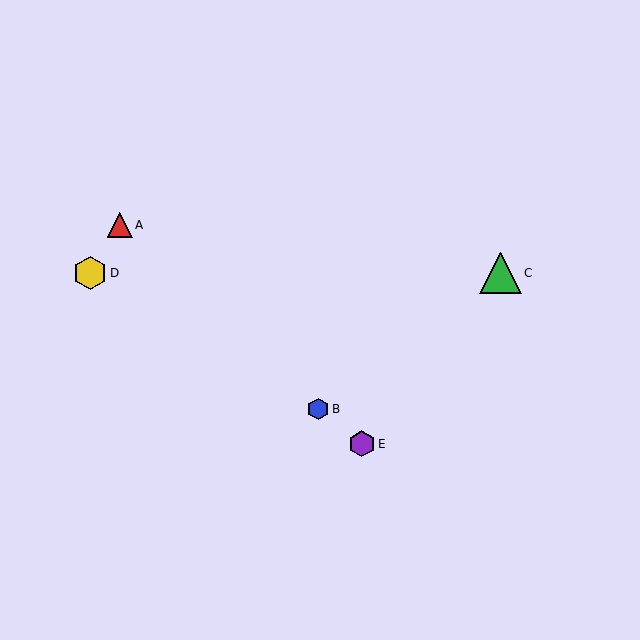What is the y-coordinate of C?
Object C is at y≈273.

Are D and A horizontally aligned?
No, D is at y≈273 and A is at y≈225.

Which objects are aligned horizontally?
Objects C, D are aligned horizontally.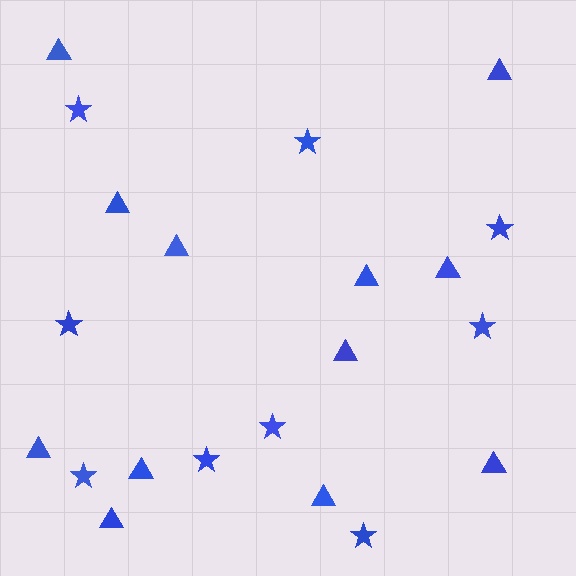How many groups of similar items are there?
There are 2 groups: one group of triangles (12) and one group of stars (9).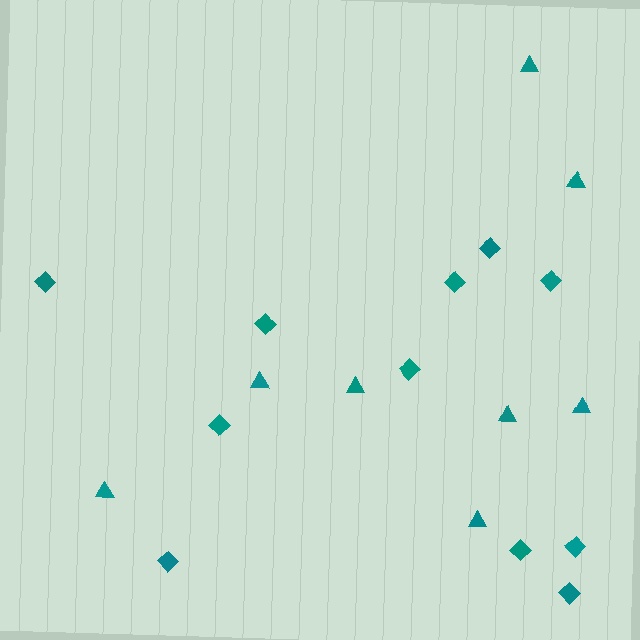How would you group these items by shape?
There are 2 groups: one group of diamonds (11) and one group of triangles (8).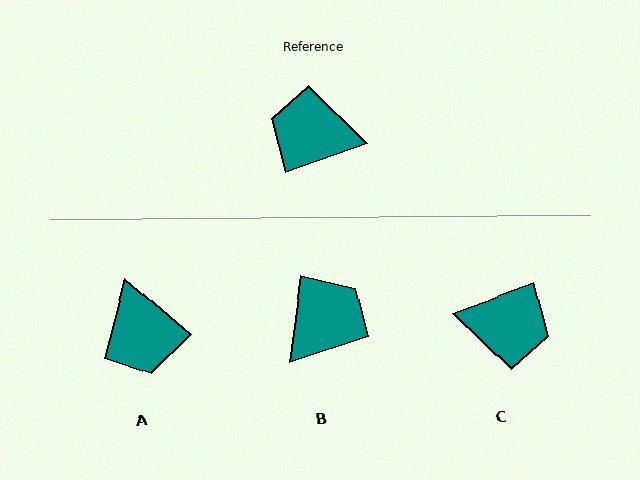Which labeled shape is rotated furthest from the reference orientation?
C, about 179 degrees away.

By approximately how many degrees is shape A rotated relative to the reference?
Approximately 120 degrees counter-clockwise.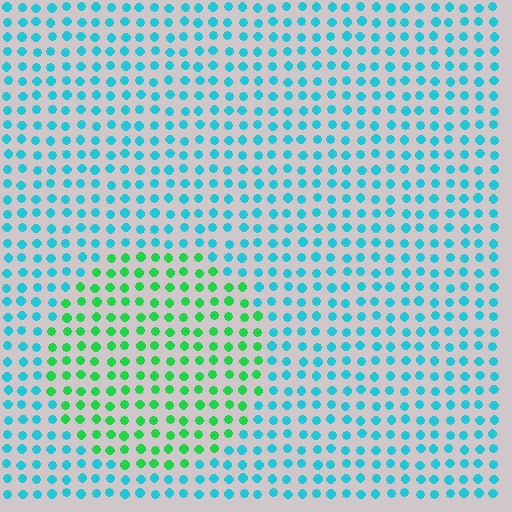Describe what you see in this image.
The image is filled with small cyan elements in a uniform arrangement. A circle-shaped region is visible where the elements are tinted to a slightly different hue, forming a subtle color boundary.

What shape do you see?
I see a circle.